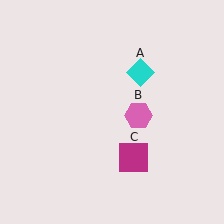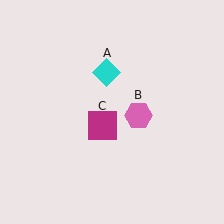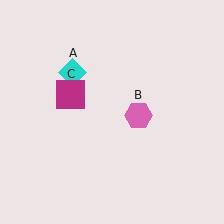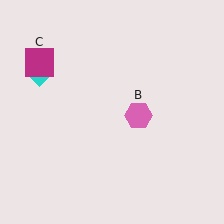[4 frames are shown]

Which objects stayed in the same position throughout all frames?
Pink hexagon (object B) remained stationary.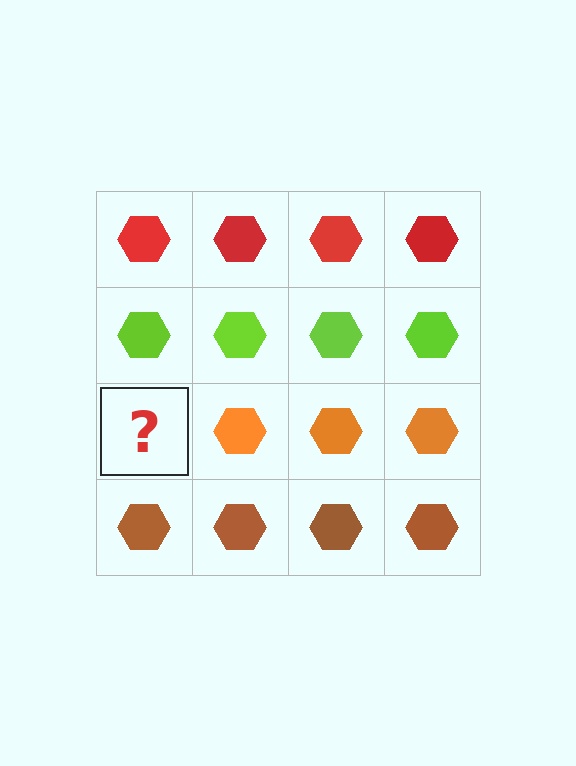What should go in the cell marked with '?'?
The missing cell should contain an orange hexagon.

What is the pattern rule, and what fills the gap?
The rule is that each row has a consistent color. The gap should be filled with an orange hexagon.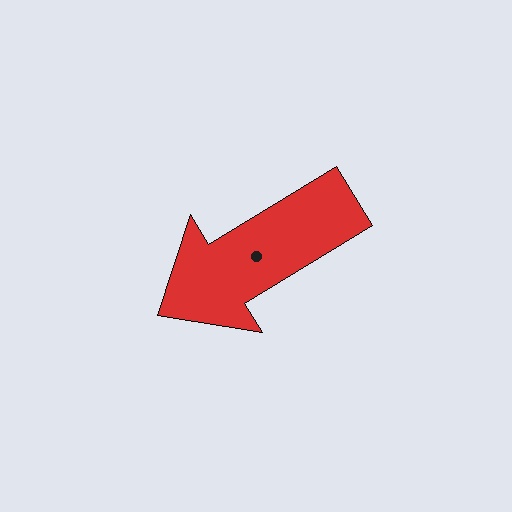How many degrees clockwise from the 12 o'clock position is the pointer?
Approximately 239 degrees.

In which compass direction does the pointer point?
Southwest.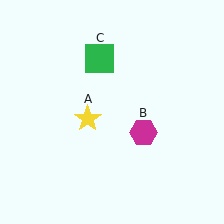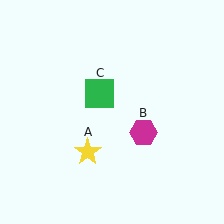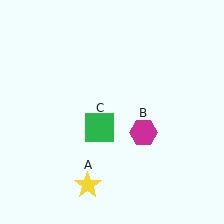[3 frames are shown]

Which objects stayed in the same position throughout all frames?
Magenta hexagon (object B) remained stationary.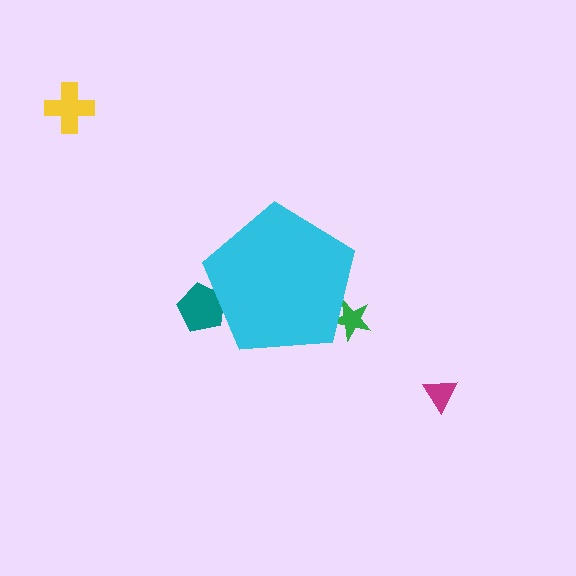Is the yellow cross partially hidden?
No, the yellow cross is fully visible.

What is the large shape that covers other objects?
A cyan pentagon.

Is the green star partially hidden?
Yes, the green star is partially hidden behind the cyan pentagon.